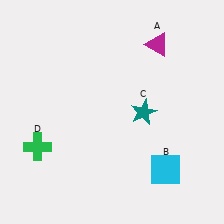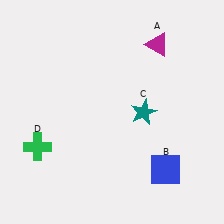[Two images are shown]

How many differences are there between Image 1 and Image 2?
There is 1 difference between the two images.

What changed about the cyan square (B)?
In Image 1, B is cyan. In Image 2, it changed to blue.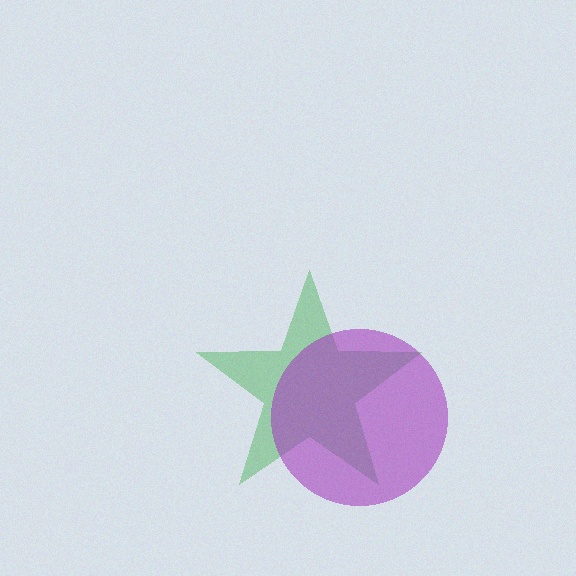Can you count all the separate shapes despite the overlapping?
Yes, there are 2 separate shapes.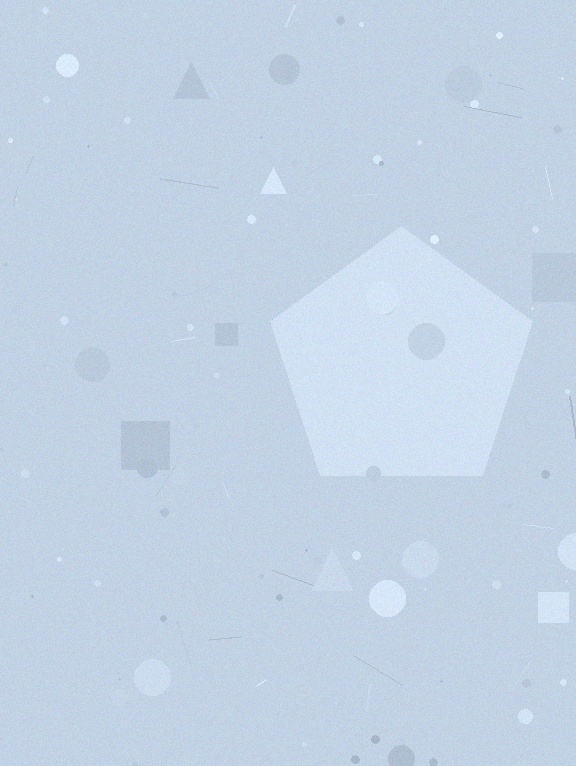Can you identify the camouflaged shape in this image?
The camouflaged shape is a pentagon.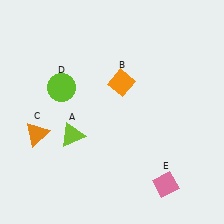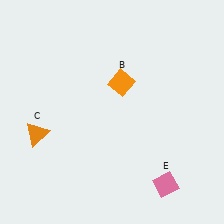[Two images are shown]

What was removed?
The lime triangle (A), the lime circle (D) were removed in Image 2.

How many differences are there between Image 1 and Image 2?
There are 2 differences between the two images.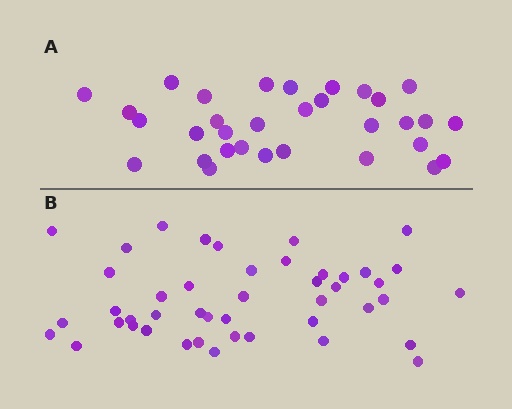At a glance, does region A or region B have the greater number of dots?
Region B (the bottom region) has more dots.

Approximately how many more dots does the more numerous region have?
Region B has approximately 15 more dots than region A.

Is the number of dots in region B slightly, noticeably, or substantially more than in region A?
Region B has noticeably more, but not dramatically so. The ratio is roughly 1.4 to 1.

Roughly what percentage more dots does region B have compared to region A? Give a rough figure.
About 40% more.